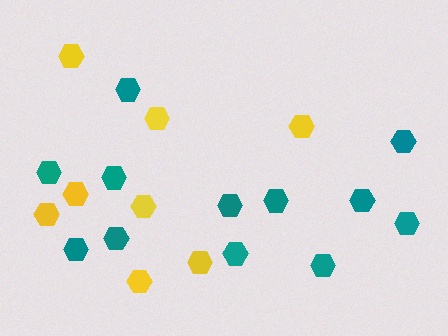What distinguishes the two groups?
There are 2 groups: one group of teal hexagons (12) and one group of yellow hexagons (8).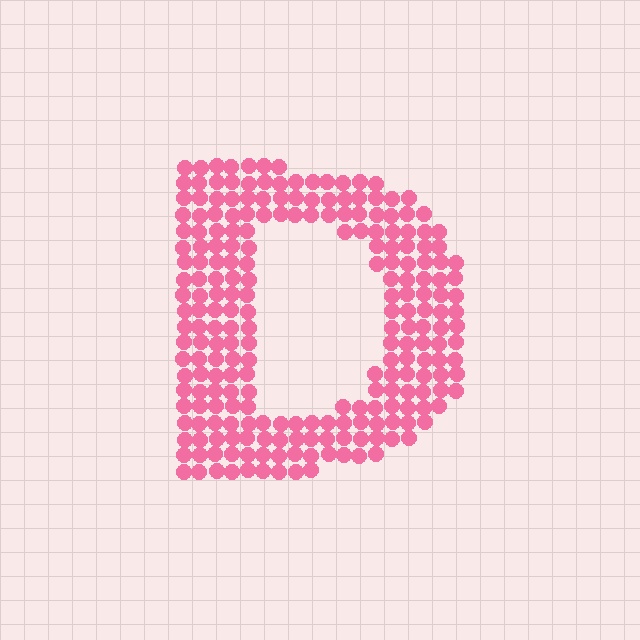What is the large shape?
The large shape is the letter D.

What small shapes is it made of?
It is made of small circles.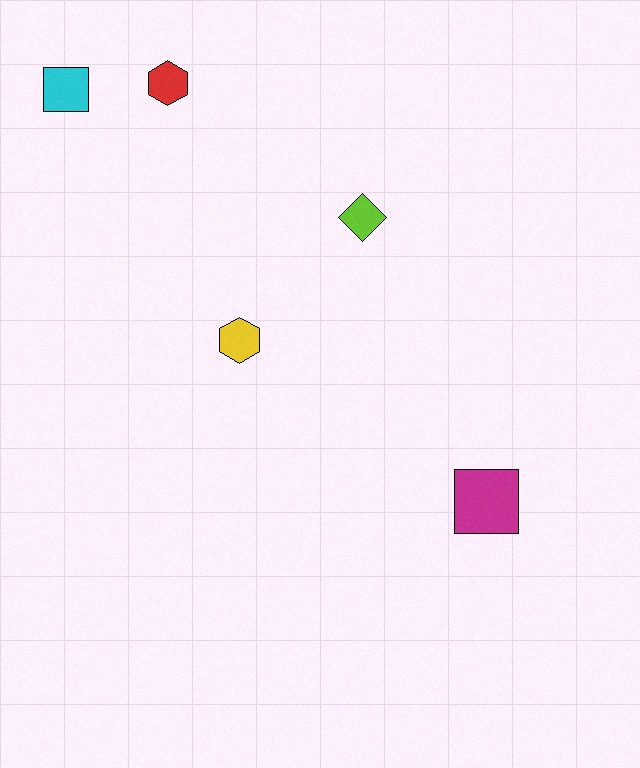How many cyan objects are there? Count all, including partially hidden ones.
There is 1 cyan object.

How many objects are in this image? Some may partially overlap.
There are 5 objects.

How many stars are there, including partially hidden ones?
There are no stars.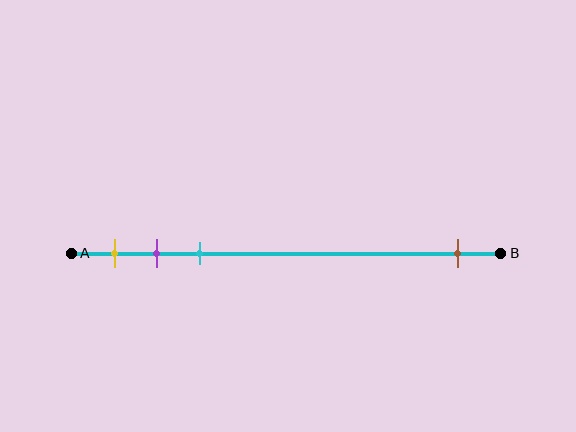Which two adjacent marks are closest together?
The purple and cyan marks are the closest adjacent pair.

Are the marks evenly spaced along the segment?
No, the marks are not evenly spaced.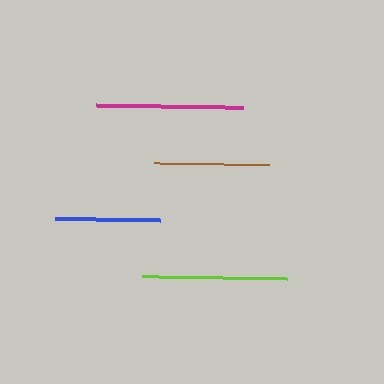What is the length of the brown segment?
The brown segment is approximately 115 pixels long.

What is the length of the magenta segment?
The magenta segment is approximately 147 pixels long.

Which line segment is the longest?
The magenta line is the longest at approximately 147 pixels.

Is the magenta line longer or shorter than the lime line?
The magenta line is longer than the lime line.